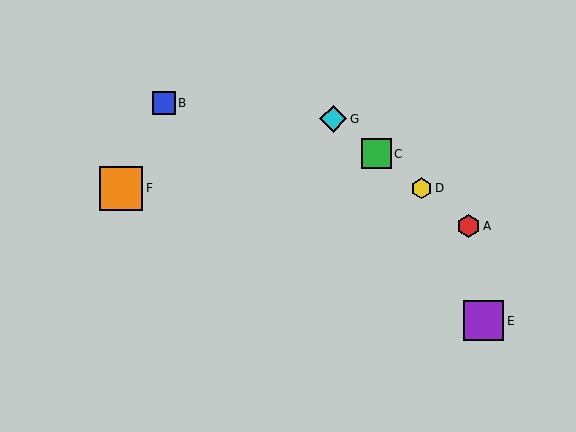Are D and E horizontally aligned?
No, D is at y≈188 and E is at y≈321.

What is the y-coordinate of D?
Object D is at y≈188.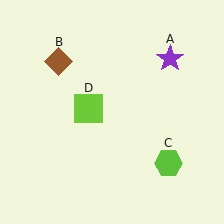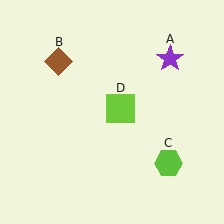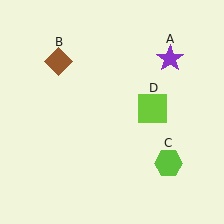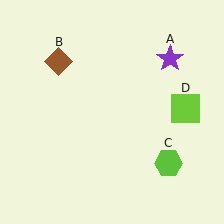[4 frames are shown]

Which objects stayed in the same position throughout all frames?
Purple star (object A) and brown diamond (object B) and lime hexagon (object C) remained stationary.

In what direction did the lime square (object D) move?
The lime square (object D) moved right.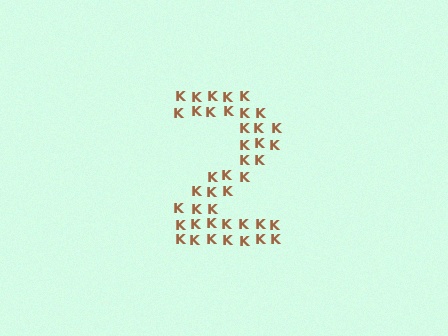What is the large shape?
The large shape is the digit 2.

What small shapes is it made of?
It is made of small letter K's.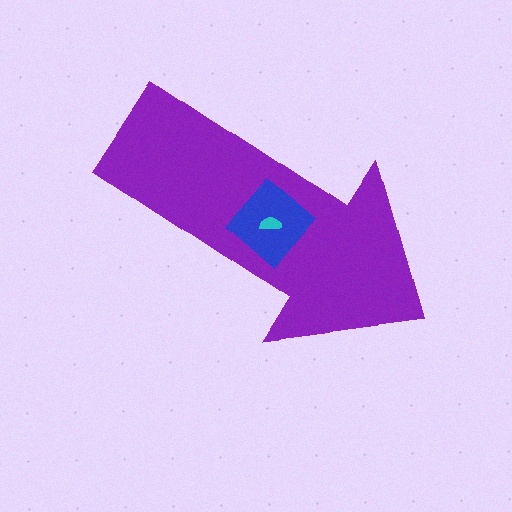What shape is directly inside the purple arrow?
The blue diamond.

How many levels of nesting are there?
3.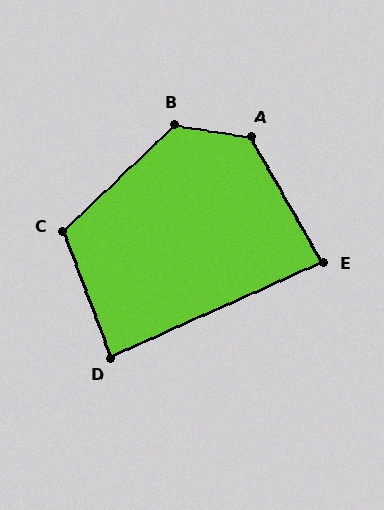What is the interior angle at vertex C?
Approximately 113 degrees (obtuse).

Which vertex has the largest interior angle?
A, at approximately 129 degrees.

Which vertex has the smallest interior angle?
E, at approximately 84 degrees.